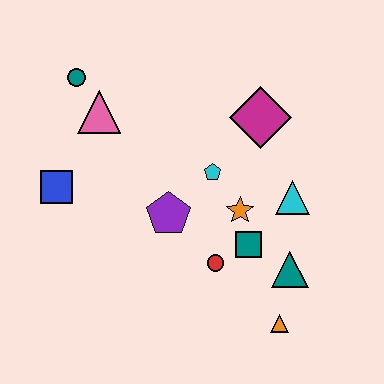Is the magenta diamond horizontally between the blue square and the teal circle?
No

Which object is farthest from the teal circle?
The orange triangle is farthest from the teal circle.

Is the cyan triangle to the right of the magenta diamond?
Yes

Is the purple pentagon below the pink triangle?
Yes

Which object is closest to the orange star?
The teal square is closest to the orange star.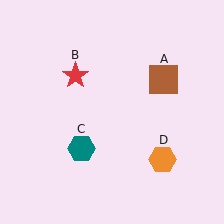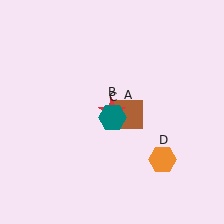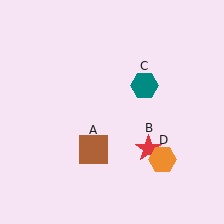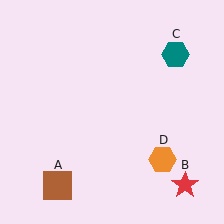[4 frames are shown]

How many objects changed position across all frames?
3 objects changed position: brown square (object A), red star (object B), teal hexagon (object C).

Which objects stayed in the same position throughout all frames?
Orange hexagon (object D) remained stationary.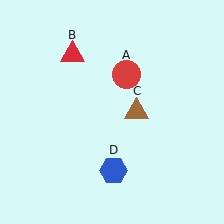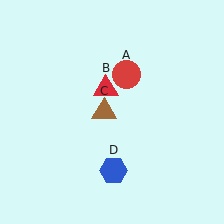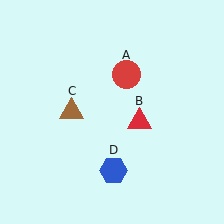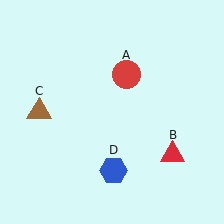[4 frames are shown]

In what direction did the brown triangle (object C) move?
The brown triangle (object C) moved left.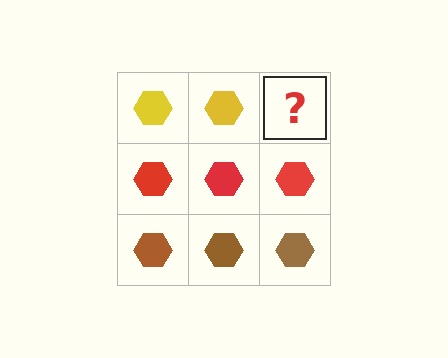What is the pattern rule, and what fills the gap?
The rule is that each row has a consistent color. The gap should be filled with a yellow hexagon.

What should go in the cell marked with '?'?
The missing cell should contain a yellow hexagon.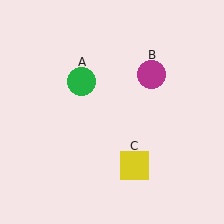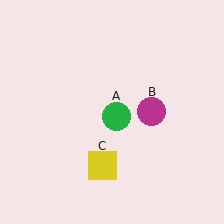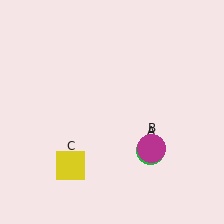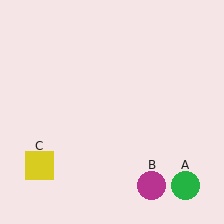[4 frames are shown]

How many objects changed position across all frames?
3 objects changed position: green circle (object A), magenta circle (object B), yellow square (object C).